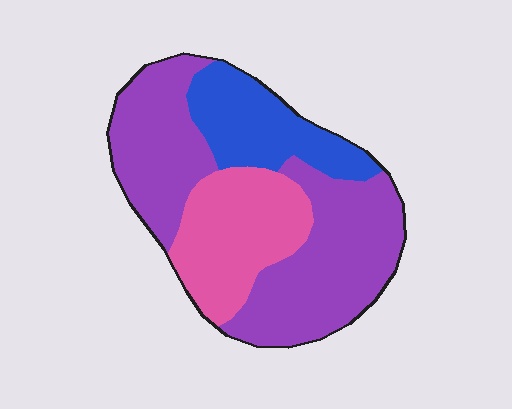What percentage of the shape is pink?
Pink covers about 25% of the shape.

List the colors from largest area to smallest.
From largest to smallest: purple, pink, blue.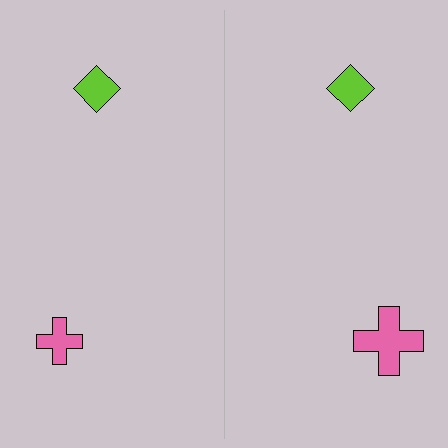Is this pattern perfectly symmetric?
No, the pattern is not perfectly symmetric. The pink cross on the right side has a different size than its mirror counterpart.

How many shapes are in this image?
There are 4 shapes in this image.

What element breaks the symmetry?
The pink cross on the right side has a different size than its mirror counterpart.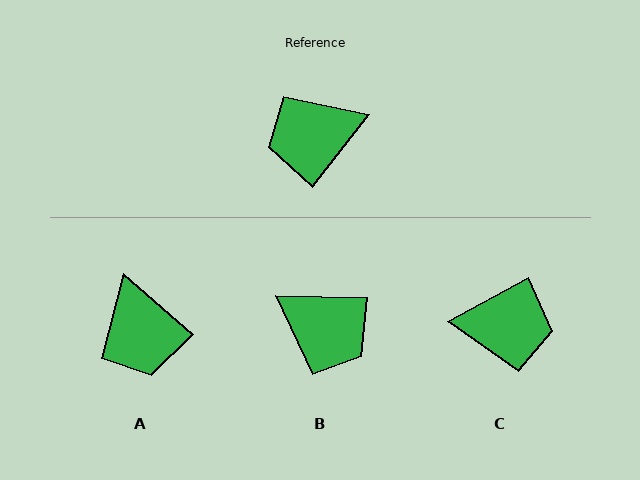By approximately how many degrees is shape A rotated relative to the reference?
Approximately 87 degrees counter-clockwise.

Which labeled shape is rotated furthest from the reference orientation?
C, about 156 degrees away.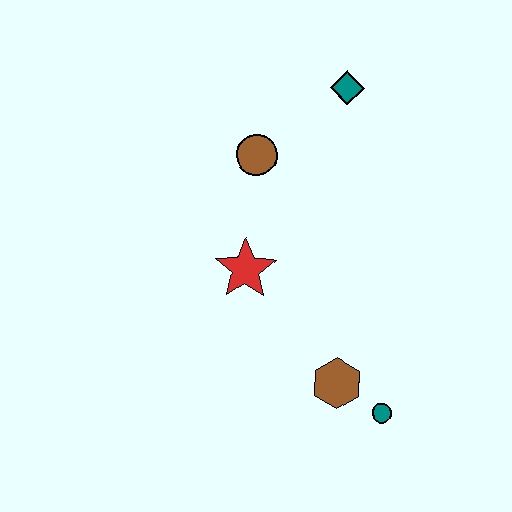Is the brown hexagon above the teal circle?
Yes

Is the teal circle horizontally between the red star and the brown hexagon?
No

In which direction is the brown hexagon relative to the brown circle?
The brown hexagon is below the brown circle.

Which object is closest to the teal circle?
The brown hexagon is closest to the teal circle.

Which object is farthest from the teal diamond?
The teal circle is farthest from the teal diamond.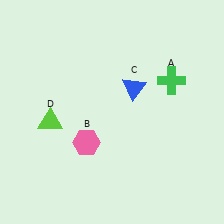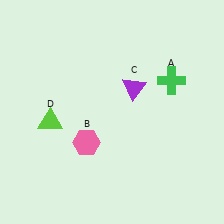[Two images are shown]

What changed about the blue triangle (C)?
In Image 1, C is blue. In Image 2, it changed to purple.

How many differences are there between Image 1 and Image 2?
There is 1 difference between the two images.